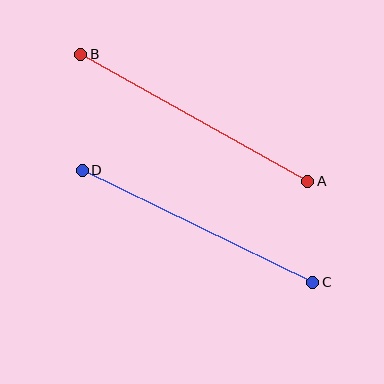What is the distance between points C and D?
The distance is approximately 256 pixels.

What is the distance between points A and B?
The distance is approximately 260 pixels.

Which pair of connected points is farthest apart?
Points A and B are farthest apart.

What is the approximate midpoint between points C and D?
The midpoint is at approximately (197, 226) pixels.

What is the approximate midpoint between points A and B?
The midpoint is at approximately (194, 118) pixels.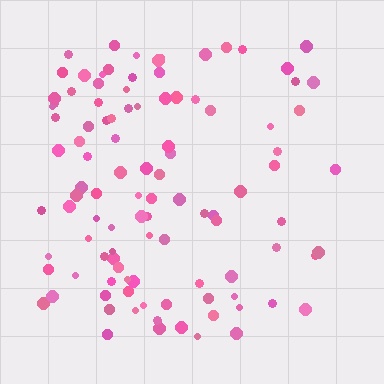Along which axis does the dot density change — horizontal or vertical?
Horizontal.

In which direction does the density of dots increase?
From right to left, with the left side densest.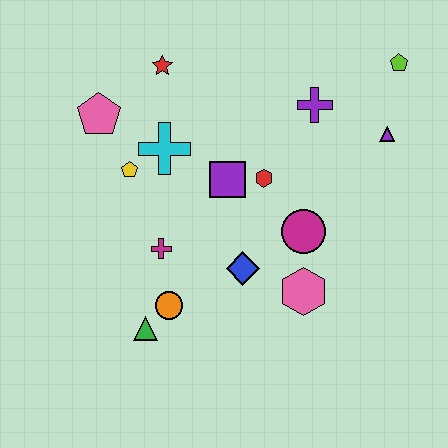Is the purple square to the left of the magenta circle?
Yes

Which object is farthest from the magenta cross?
The lime pentagon is farthest from the magenta cross.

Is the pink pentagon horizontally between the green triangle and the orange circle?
No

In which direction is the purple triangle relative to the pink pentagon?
The purple triangle is to the right of the pink pentagon.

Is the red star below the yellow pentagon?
No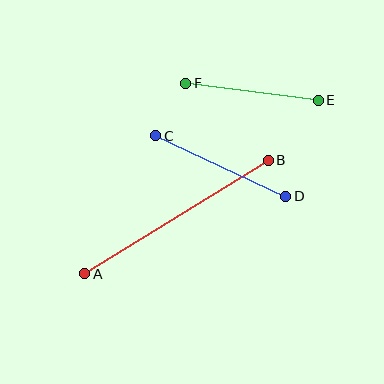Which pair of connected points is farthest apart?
Points A and B are farthest apart.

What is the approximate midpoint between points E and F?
The midpoint is at approximately (252, 92) pixels.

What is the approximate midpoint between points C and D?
The midpoint is at approximately (221, 166) pixels.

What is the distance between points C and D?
The distance is approximately 143 pixels.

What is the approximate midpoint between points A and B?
The midpoint is at approximately (177, 217) pixels.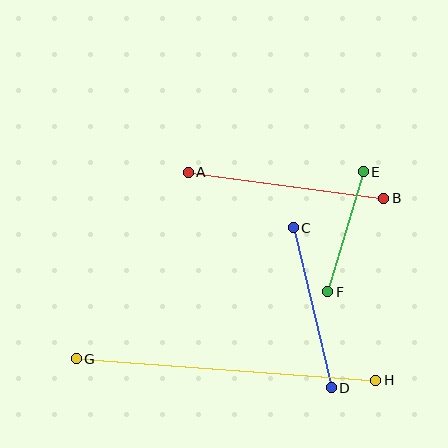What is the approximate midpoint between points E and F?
The midpoint is at approximately (345, 232) pixels.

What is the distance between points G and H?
The distance is approximately 300 pixels.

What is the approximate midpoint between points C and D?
The midpoint is at approximately (312, 308) pixels.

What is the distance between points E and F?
The distance is approximately 125 pixels.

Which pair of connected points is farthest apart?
Points G and H are farthest apart.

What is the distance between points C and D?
The distance is approximately 164 pixels.